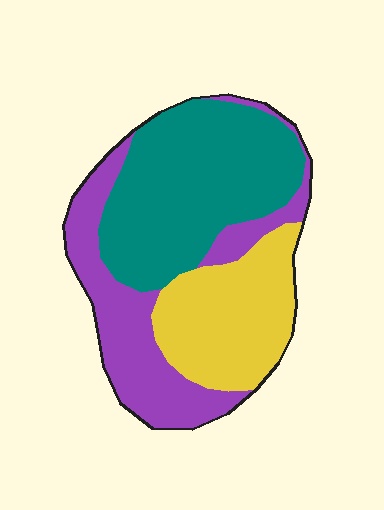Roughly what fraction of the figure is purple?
Purple takes up about one third (1/3) of the figure.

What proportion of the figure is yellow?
Yellow covers 27% of the figure.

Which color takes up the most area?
Teal, at roughly 40%.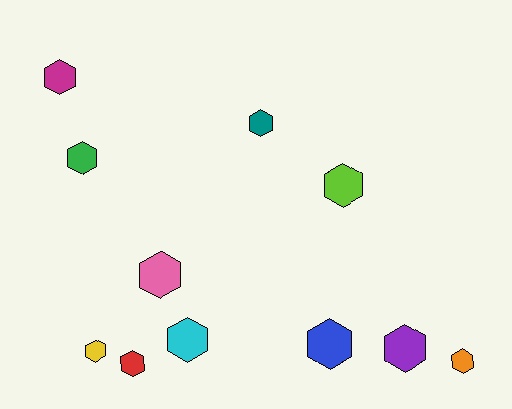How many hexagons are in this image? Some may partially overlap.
There are 11 hexagons.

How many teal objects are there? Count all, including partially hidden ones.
There is 1 teal object.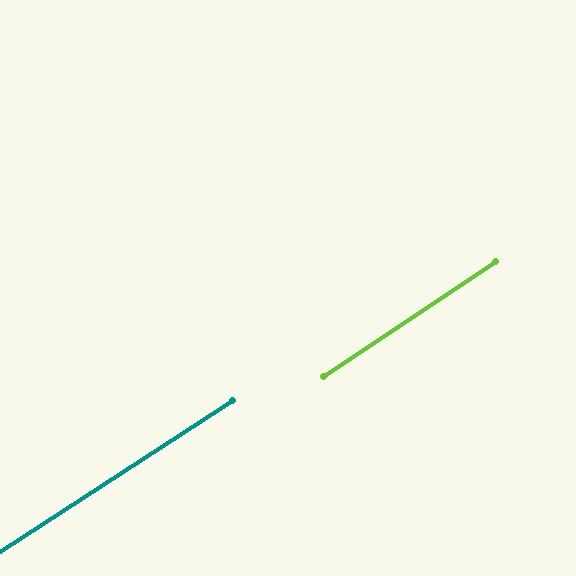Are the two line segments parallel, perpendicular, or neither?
Parallel — their directions differ by only 0.8°.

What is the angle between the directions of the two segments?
Approximately 1 degree.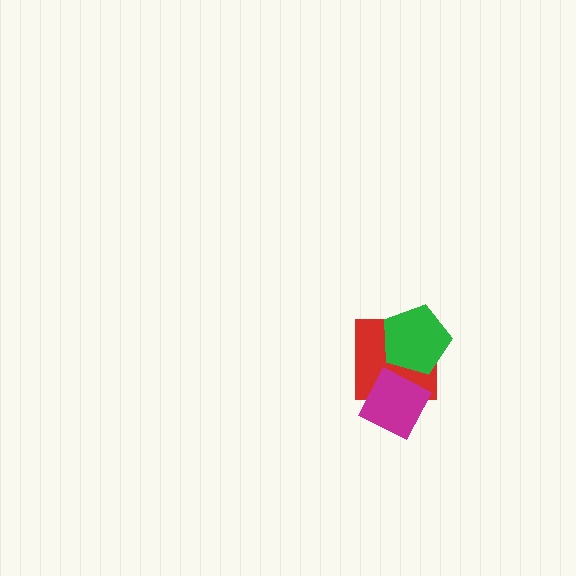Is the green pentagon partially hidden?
No, no other shape covers it.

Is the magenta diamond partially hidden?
Yes, it is partially covered by another shape.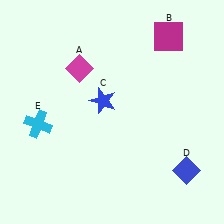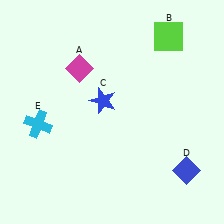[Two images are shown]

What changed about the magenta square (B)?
In Image 1, B is magenta. In Image 2, it changed to lime.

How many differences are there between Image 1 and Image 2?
There is 1 difference between the two images.